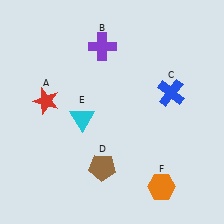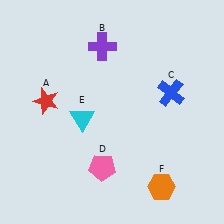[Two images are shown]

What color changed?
The pentagon (D) changed from brown in Image 1 to pink in Image 2.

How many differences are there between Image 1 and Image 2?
There is 1 difference between the two images.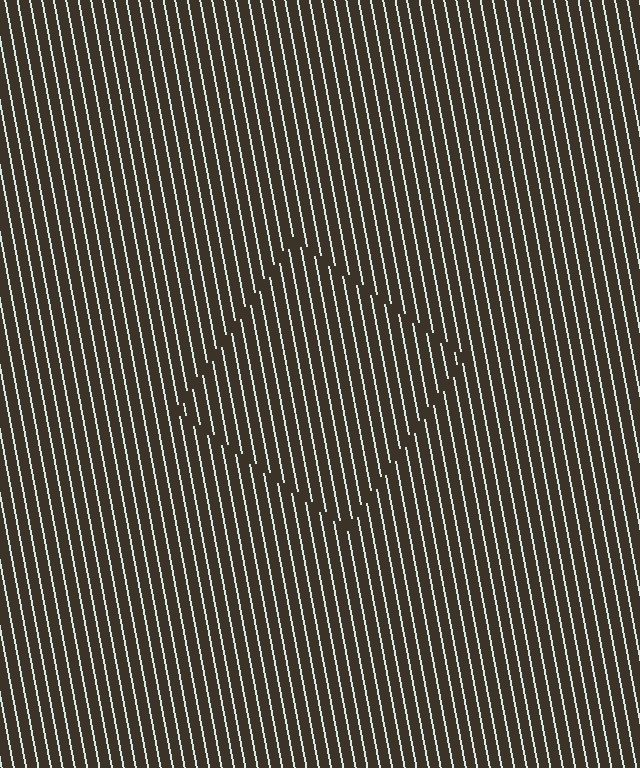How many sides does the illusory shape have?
4 sides — the line-ends trace a square.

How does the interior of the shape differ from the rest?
The interior of the shape contains the same grating, shifted by half a period — the contour is defined by the phase discontinuity where line-ends from the inner and outer gratings abut.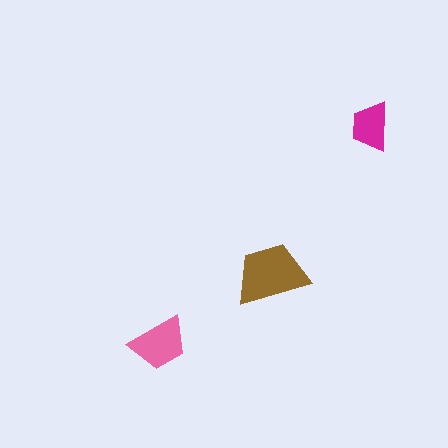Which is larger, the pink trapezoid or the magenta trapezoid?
The pink one.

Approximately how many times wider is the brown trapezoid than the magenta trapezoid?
About 1.5 times wider.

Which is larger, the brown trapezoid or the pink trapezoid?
The brown one.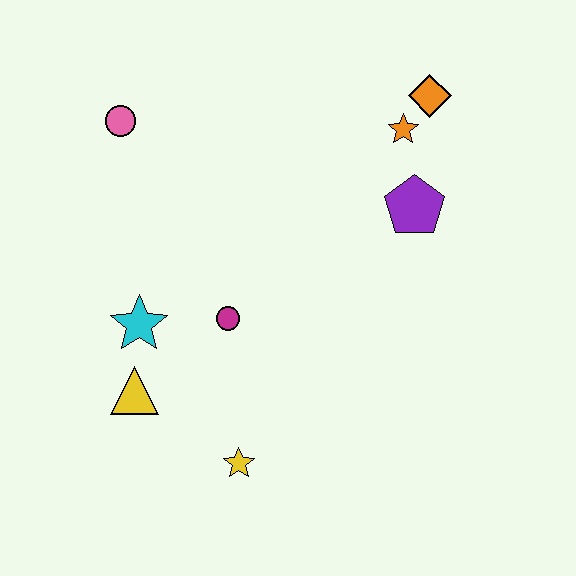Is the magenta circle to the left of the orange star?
Yes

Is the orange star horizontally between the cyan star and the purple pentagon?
Yes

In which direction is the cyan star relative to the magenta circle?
The cyan star is to the left of the magenta circle.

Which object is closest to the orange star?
The orange diamond is closest to the orange star.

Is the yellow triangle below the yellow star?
No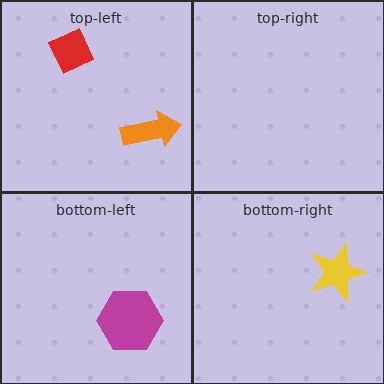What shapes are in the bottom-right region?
The yellow star.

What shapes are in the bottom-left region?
The magenta hexagon.